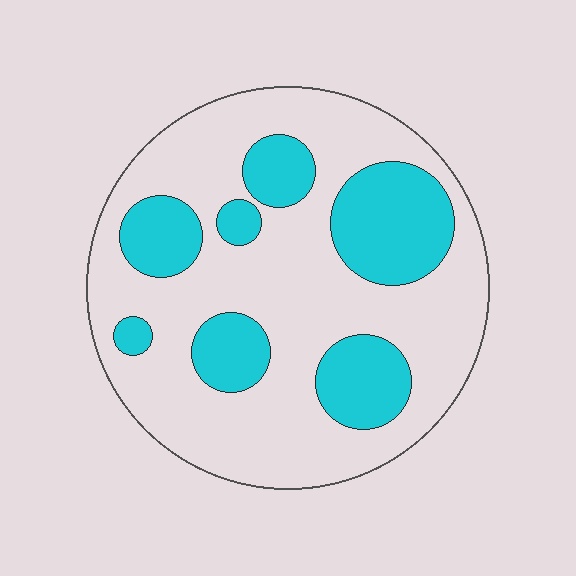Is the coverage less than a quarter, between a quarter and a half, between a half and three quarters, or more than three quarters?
Between a quarter and a half.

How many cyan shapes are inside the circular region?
7.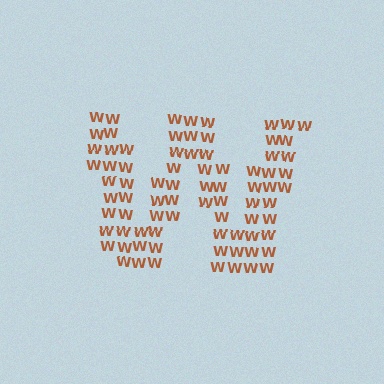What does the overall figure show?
The overall figure shows the letter W.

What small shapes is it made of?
It is made of small letter W's.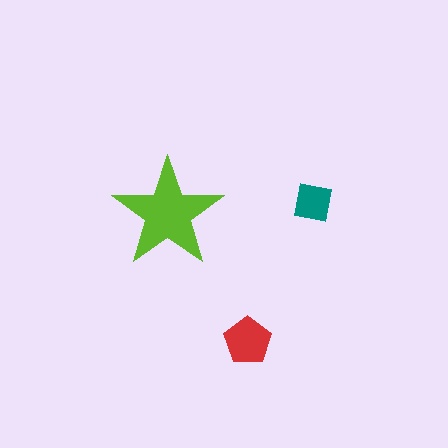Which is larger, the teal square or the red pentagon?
The red pentagon.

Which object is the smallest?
The teal square.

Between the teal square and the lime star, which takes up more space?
The lime star.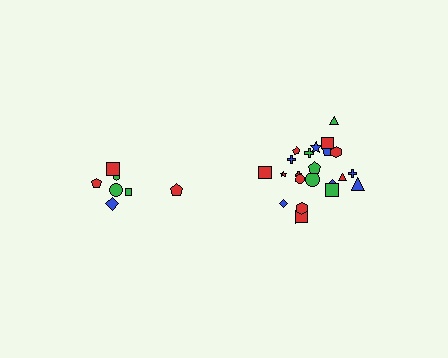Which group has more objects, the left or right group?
The right group.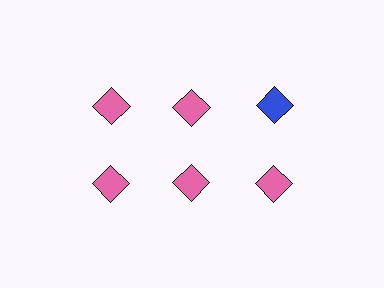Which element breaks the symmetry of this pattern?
The blue diamond in the top row, center column breaks the symmetry. All other shapes are pink diamonds.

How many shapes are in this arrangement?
There are 6 shapes arranged in a grid pattern.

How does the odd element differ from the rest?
It has a different color: blue instead of pink.